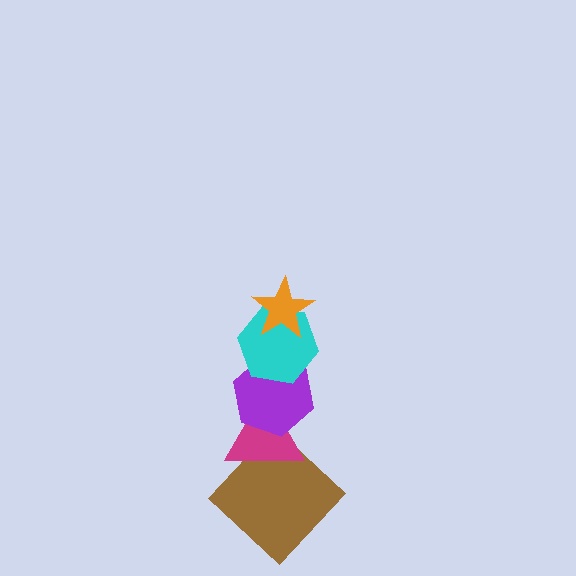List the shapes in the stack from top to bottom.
From top to bottom: the orange star, the cyan hexagon, the purple hexagon, the magenta triangle, the brown diamond.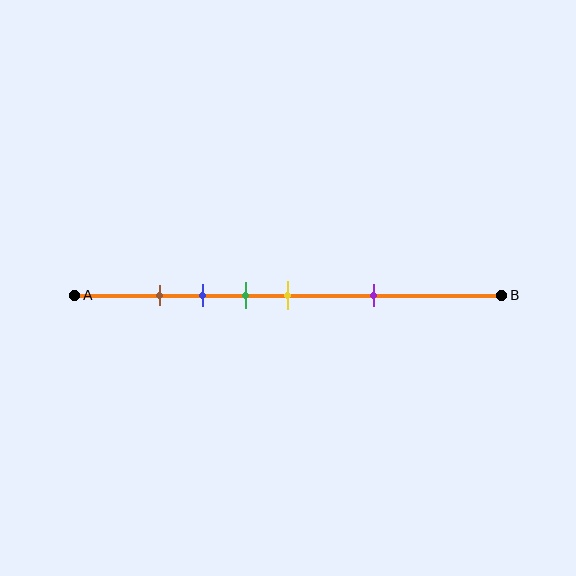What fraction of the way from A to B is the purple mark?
The purple mark is approximately 70% (0.7) of the way from A to B.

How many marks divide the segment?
There are 5 marks dividing the segment.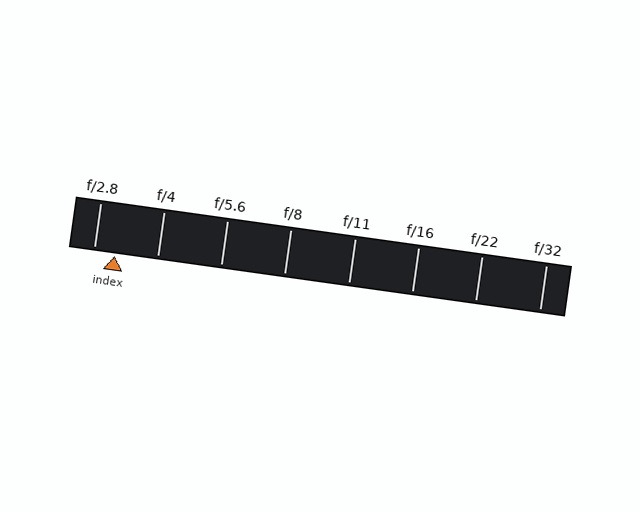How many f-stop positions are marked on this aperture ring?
There are 8 f-stop positions marked.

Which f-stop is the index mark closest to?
The index mark is closest to f/2.8.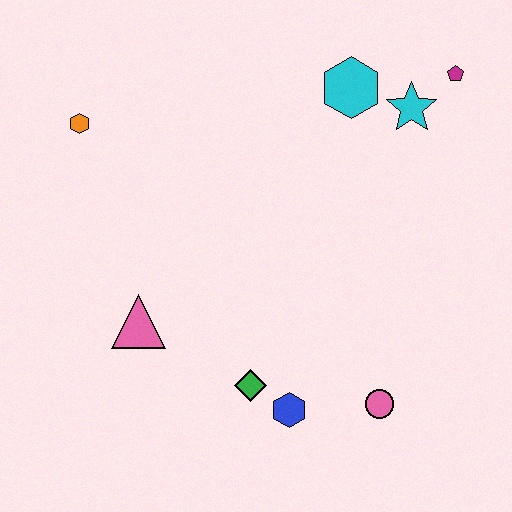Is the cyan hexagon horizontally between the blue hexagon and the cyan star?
Yes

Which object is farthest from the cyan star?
The pink triangle is farthest from the cyan star.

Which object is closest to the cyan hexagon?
The cyan star is closest to the cyan hexagon.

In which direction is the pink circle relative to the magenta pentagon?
The pink circle is below the magenta pentagon.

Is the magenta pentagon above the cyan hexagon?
Yes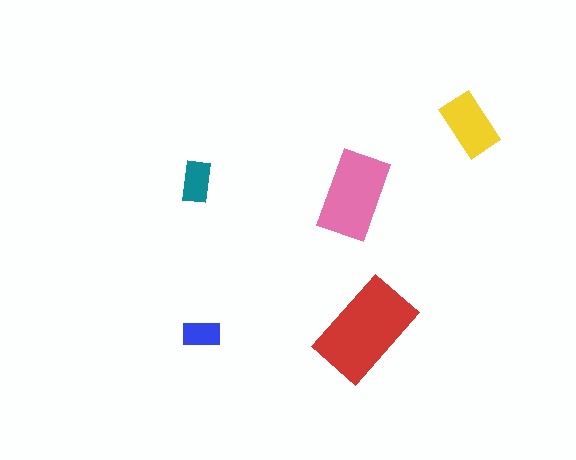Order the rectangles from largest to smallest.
the red one, the pink one, the yellow one, the teal one, the blue one.